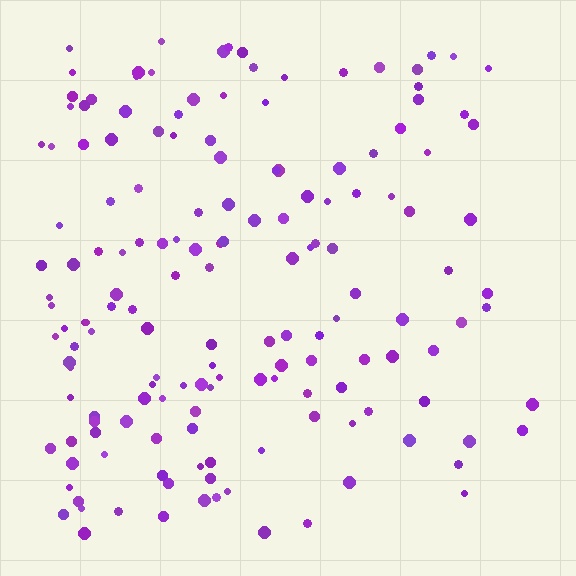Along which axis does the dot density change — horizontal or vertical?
Horizontal.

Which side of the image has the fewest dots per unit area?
The right.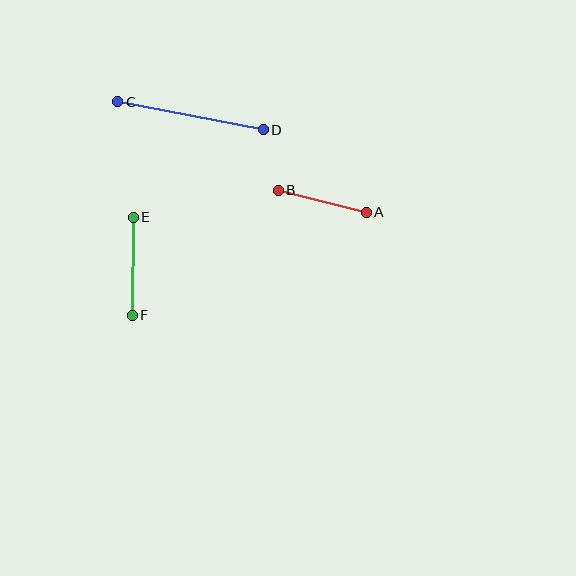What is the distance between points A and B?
The distance is approximately 90 pixels.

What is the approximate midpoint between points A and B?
The midpoint is at approximately (322, 201) pixels.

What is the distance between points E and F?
The distance is approximately 98 pixels.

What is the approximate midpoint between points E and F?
The midpoint is at approximately (133, 266) pixels.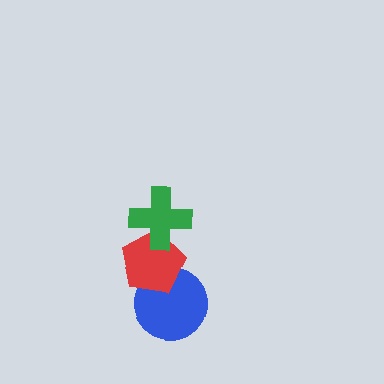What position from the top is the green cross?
The green cross is 1st from the top.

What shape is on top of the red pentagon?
The green cross is on top of the red pentagon.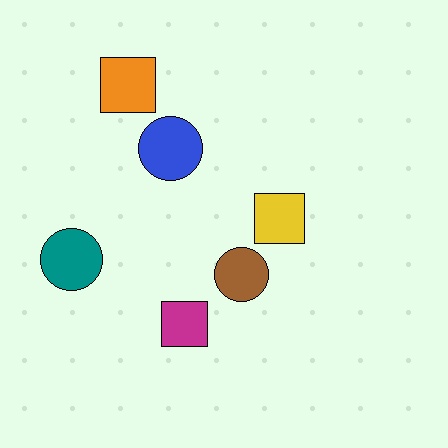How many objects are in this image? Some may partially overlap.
There are 6 objects.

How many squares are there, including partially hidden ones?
There are 3 squares.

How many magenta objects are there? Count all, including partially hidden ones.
There is 1 magenta object.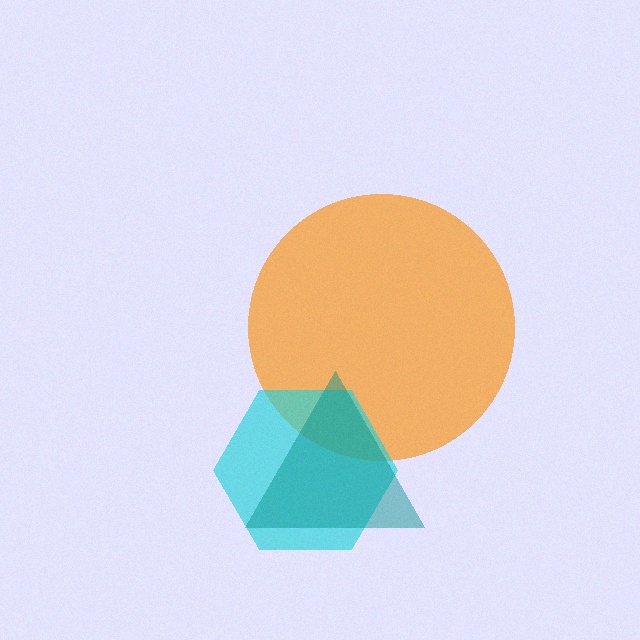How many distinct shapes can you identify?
There are 3 distinct shapes: an orange circle, a cyan hexagon, a teal triangle.